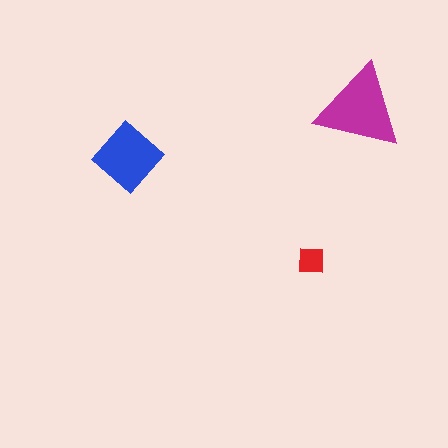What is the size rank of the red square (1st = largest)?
3rd.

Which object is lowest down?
The red square is bottommost.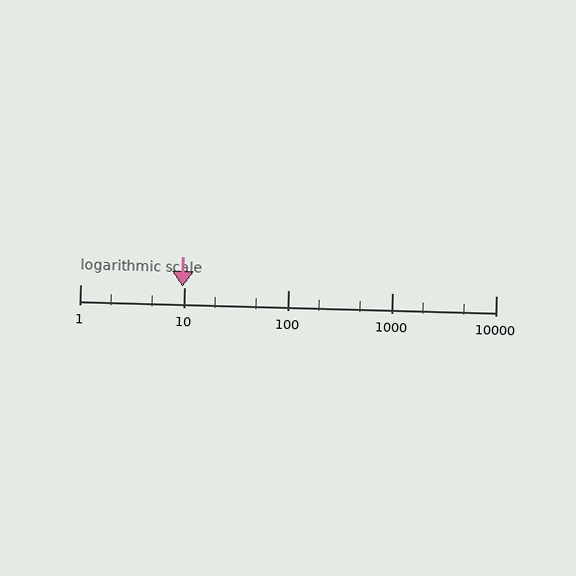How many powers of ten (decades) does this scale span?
The scale spans 4 decades, from 1 to 10000.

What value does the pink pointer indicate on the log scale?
The pointer indicates approximately 9.6.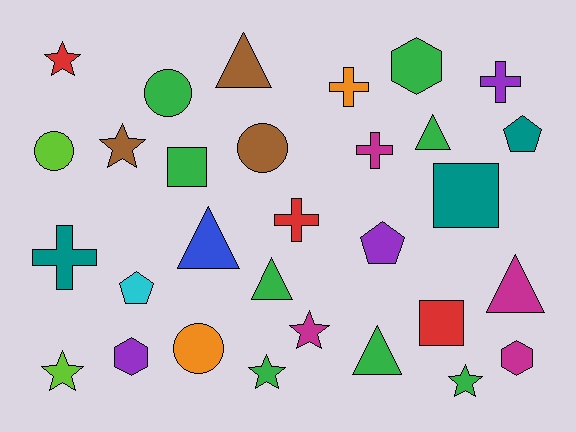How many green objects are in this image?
There are 8 green objects.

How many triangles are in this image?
There are 6 triangles.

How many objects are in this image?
There are 30 objects.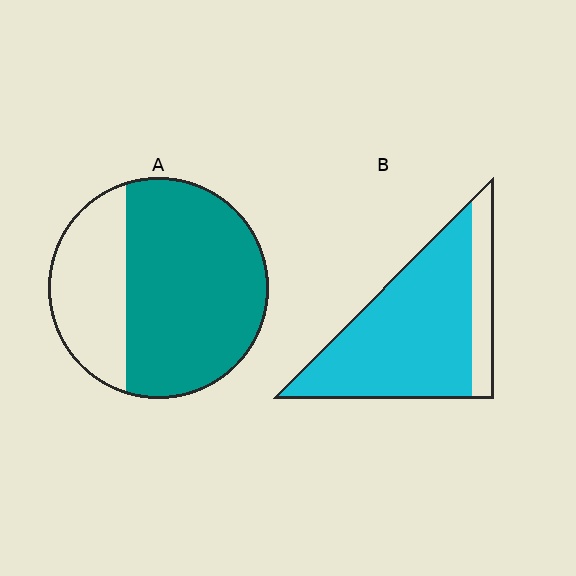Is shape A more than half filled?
Yes.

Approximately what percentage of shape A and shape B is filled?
A is approximately 70% and B is approximately 80%.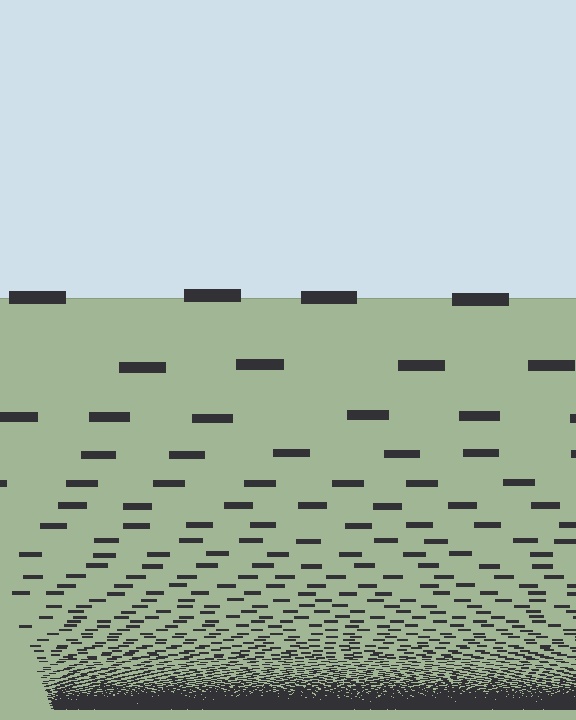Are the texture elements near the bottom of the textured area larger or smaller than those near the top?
Smaller. The gradient is inverted — elements near the bottom are smaller and denser.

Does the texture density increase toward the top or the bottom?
Density increases toward the bottom.